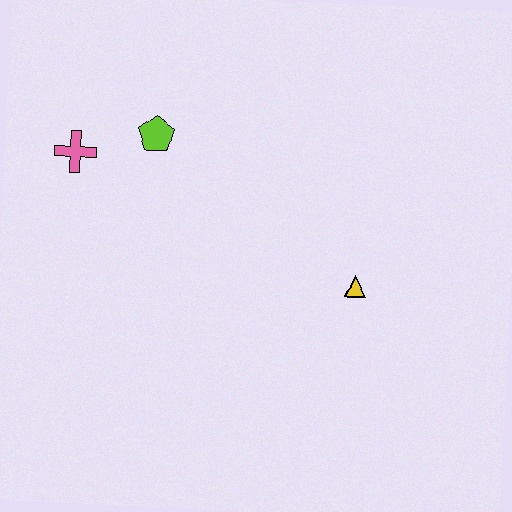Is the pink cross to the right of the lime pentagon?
No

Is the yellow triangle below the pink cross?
Yes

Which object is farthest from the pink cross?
The yellow triangle is farthest from the pink cross.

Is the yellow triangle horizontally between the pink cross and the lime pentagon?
No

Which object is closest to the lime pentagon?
The pink cross is closest to the lime pentagon.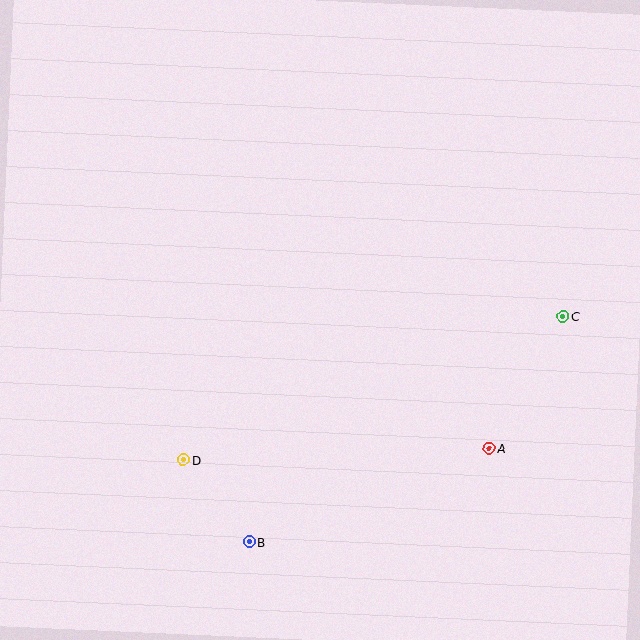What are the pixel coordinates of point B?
Point B is at (249, 542).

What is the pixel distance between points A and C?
The distance between A and C is 151 pixels.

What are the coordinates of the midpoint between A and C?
The midpoint between A and C is at (526, 382).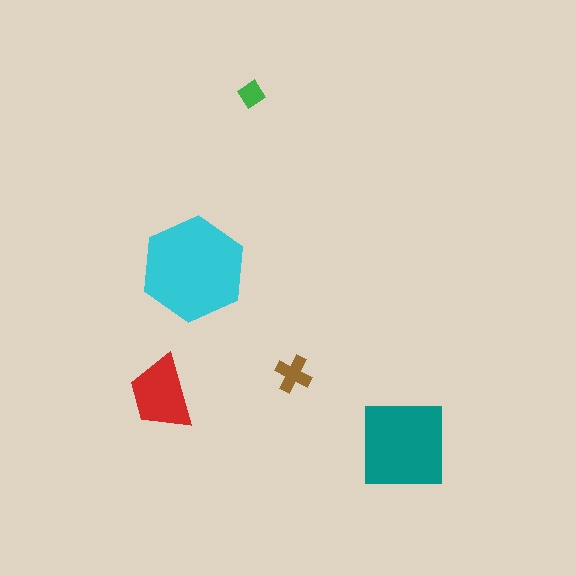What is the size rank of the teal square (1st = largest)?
2nd.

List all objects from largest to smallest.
The cyan hexagon, the teal square, the red trapezoid, the brown cross, the green diamond.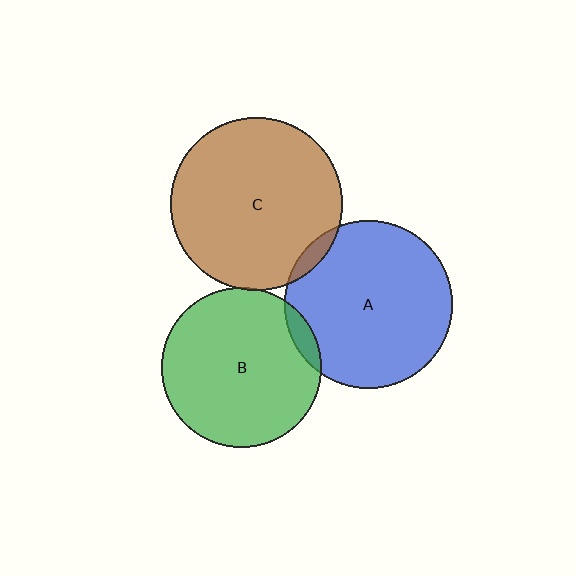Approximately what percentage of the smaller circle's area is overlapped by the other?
Approximately 5%.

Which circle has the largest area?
Circle C (brown).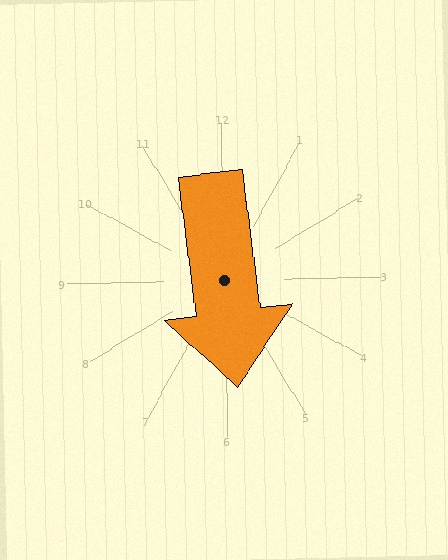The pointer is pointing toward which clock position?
Roughly 6 o'clock.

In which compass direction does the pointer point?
South.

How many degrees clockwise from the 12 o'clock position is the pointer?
Approximately 174 degrees.